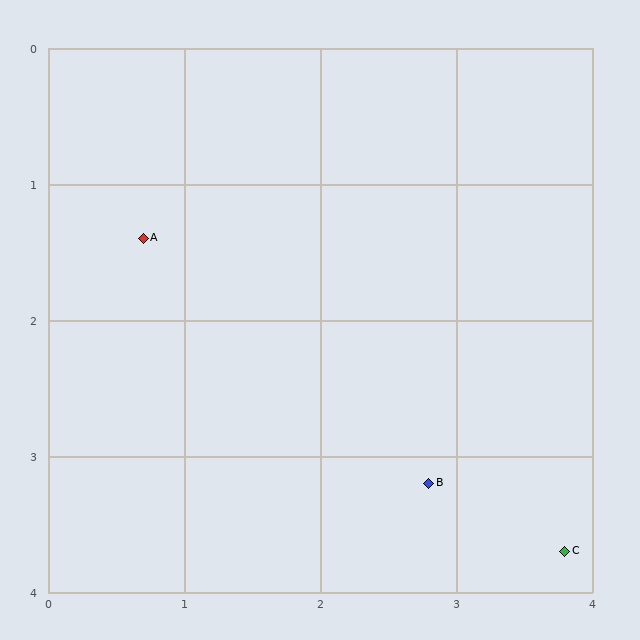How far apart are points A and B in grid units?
Points A and B are about 2.8 grid units apart.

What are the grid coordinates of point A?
Point A is at approximately (0.7, 1.4).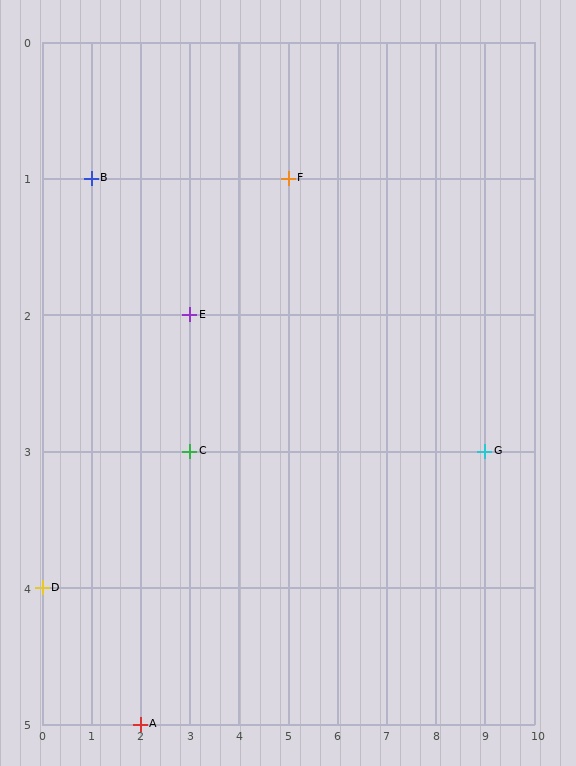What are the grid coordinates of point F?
Point F is at grid coordinates (5, 1).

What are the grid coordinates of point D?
Point D is at grid coordinates (0, 4).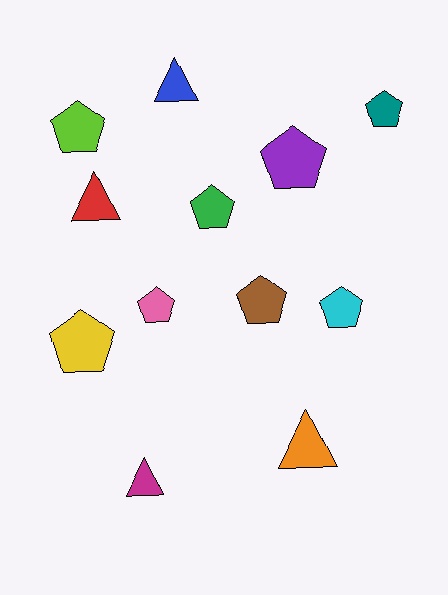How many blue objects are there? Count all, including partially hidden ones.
There is 1 blue object.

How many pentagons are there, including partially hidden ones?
There are 8 pentagons.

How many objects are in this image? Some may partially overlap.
There are 12 objects.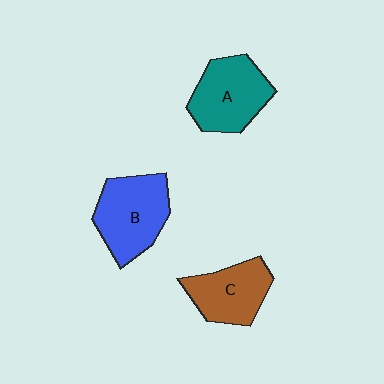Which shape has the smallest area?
Shape C (brown).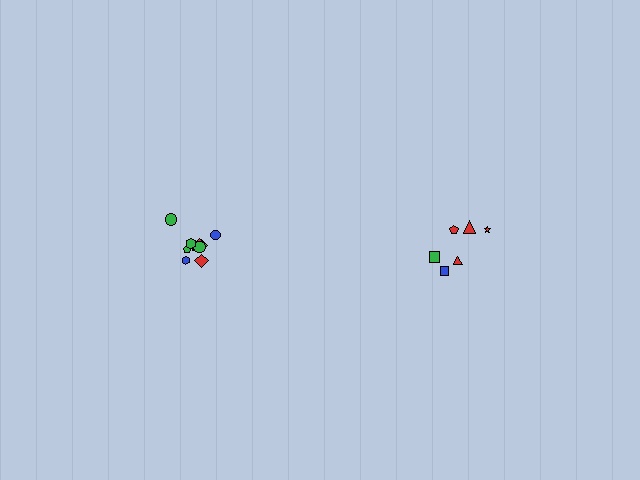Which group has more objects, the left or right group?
The left group.